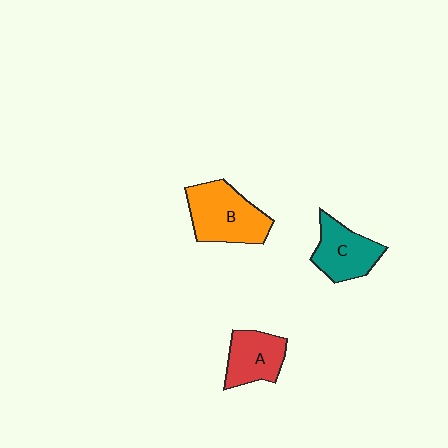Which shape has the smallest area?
Shape A (red).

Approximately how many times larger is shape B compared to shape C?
Approximately 1.3 times.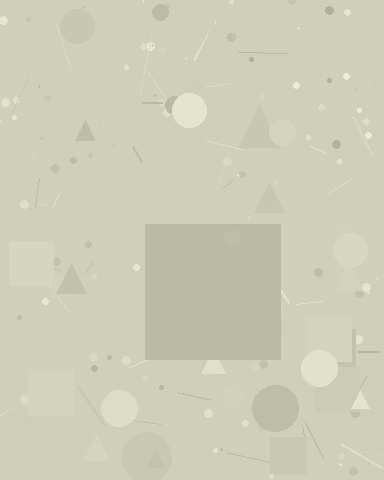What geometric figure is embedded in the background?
A square is embedded in the background.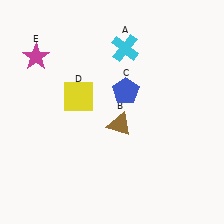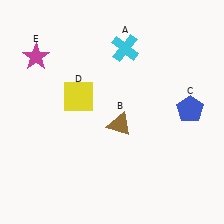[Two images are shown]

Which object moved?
The blue pentagon (C) moved right.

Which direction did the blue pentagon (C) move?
The blue pentagon (C) moved right.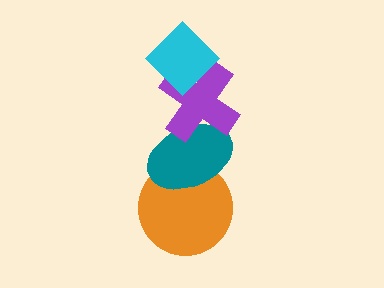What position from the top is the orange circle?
The orange circle is 4th from the top.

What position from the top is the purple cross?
The purple cross is 2nd from the top.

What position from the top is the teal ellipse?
The teal ellipse is 3rd from the top.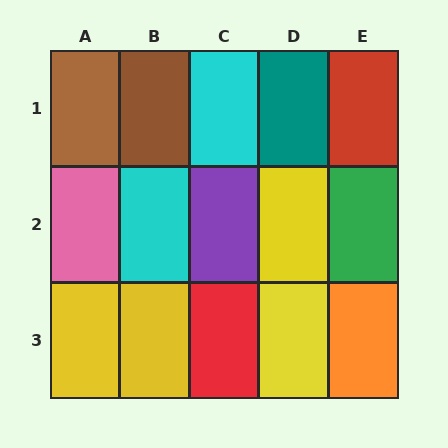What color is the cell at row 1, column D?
Teal.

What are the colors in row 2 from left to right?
Pink, cyan, purple, yellow, green.